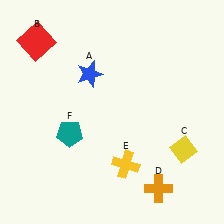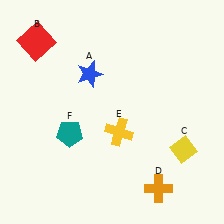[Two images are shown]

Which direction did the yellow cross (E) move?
The yellow cross (E) moved up.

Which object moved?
The yellow cross (E) moved up.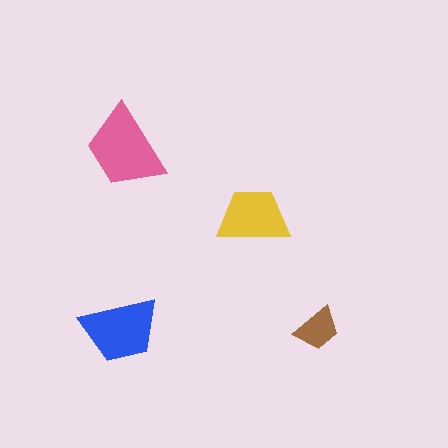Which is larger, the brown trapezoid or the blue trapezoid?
The blue one.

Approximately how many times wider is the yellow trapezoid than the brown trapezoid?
About 1.5 times wider.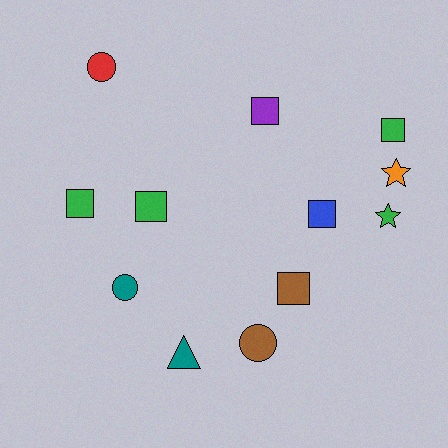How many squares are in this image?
There are 6 squares.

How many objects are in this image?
There are 12 objects.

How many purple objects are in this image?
There is 1 purple object.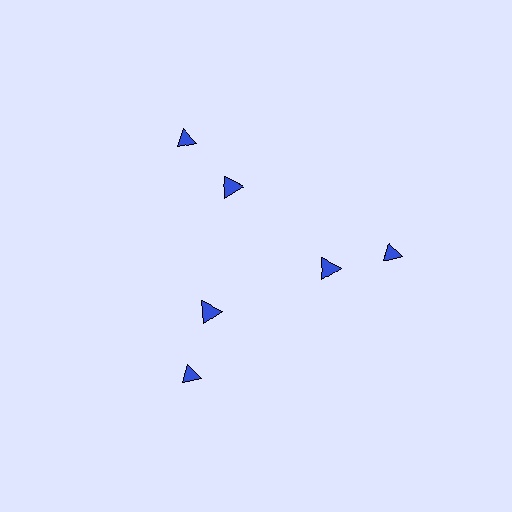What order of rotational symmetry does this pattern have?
This pattern has 3-fold rotational symmetry.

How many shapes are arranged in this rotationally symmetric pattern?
There are 6 shapes, arranged in 3 groups of 2.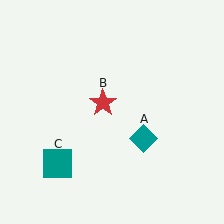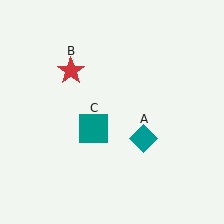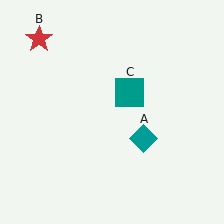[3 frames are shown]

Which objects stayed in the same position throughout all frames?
Teal diamond (object A) remained stationary.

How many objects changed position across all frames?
2 objects changed position: red star (object B), teal square (object C).